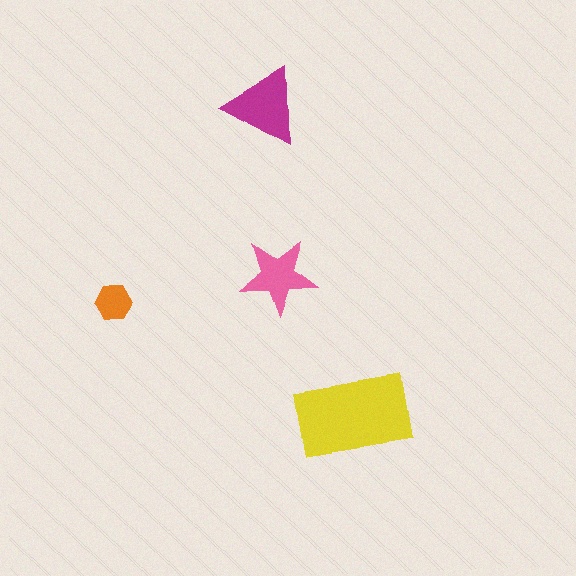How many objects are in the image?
There are 4 objects in the image.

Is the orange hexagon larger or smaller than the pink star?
Smaller.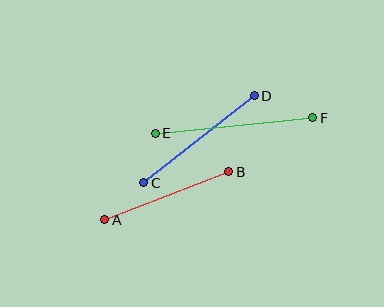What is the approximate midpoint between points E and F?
The midpoint is at approximately (234, 126) pixels.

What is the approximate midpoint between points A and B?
The midpoint is at approximately (167, 196) pixels.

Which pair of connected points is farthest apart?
Points E and F are farthest apart.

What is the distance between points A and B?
The distance is approximately 133 pixels.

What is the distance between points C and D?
The distance is approximately 141 pixels.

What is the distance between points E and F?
The distance is approximately 158 pixels.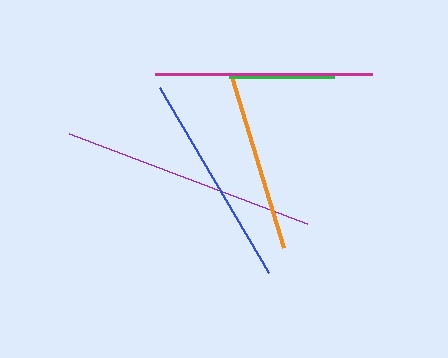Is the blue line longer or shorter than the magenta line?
The magenta line is longer than the blue line.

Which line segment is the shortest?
The green line is the shortest at approximately 105 pixels.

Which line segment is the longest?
The purple line is the longest at approximately 255 pixels.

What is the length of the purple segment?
The purple segment is approximately 255 pixels long.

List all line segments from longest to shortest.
From longest to shortest: purple, magenta, blue, orange, green.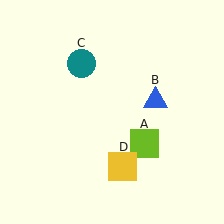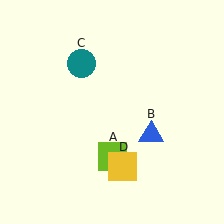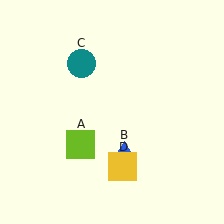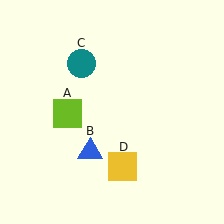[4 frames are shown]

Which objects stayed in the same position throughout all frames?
Teal circle (object C) and yellow square (object D) remained stationary.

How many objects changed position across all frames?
2 objects changed position: lime square (object A), blue triangle (object B).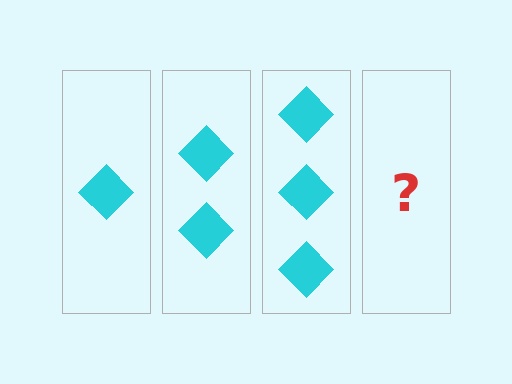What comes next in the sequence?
The next element should be 4 diamonds.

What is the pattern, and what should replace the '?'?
The pattern is that each step adds one more diamond. The '?' should be 4 diamonds.